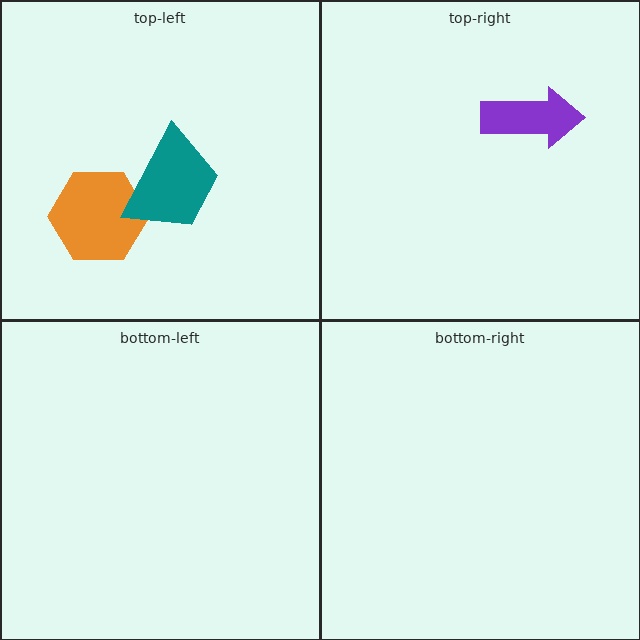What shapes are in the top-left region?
The orange hexagon, the teal trapezoid.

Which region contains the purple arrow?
The top-right region.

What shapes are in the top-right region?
The purple arrow.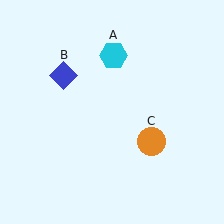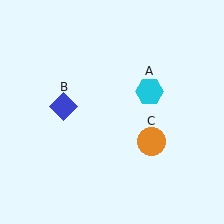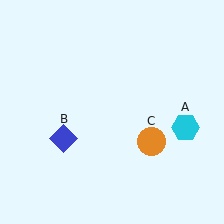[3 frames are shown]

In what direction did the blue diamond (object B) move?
The blue diamond (object B) moved down.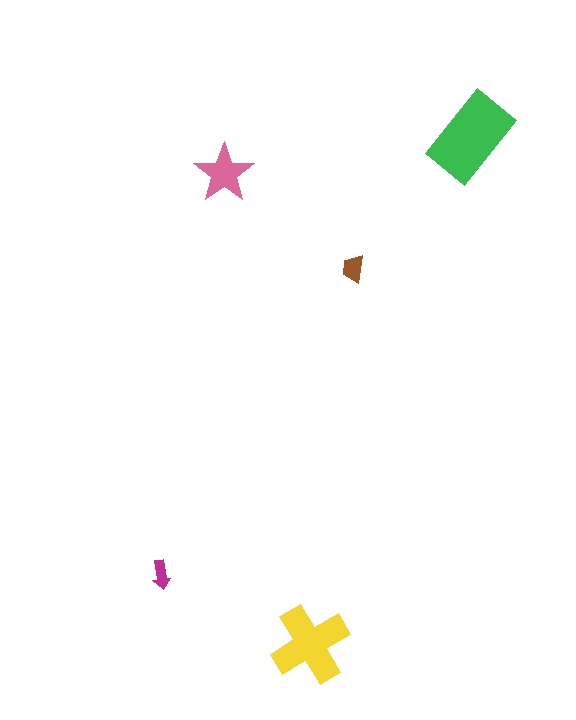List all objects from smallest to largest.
The magenta arrow, the brown trapezoid, the pink star, the yellow cross, the green rectangle.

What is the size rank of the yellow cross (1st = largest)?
2nd.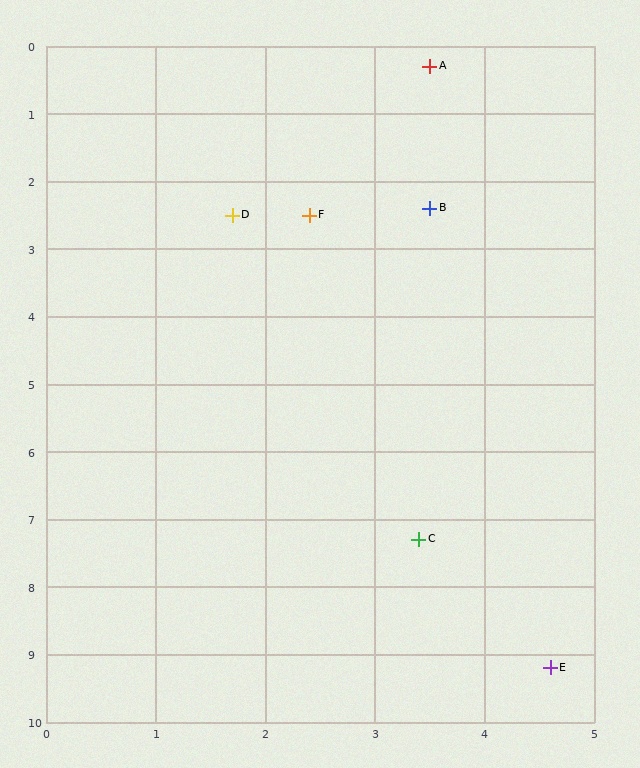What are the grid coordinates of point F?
Point F is at approximately (2.4, 2.5).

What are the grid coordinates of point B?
Point B is at approximately (3.5, 2.4).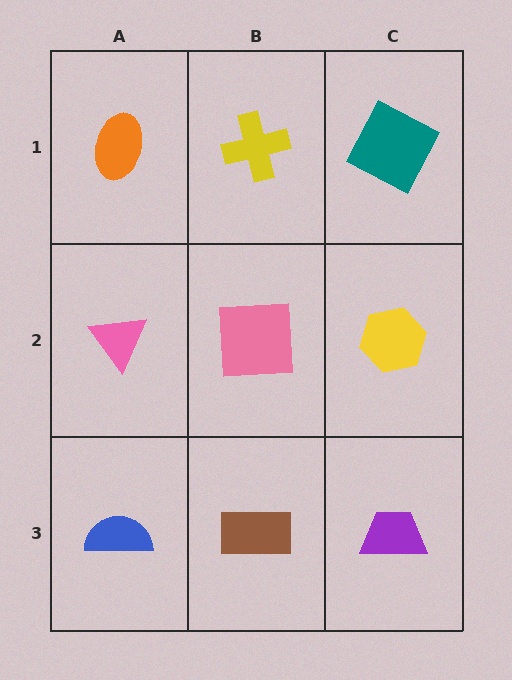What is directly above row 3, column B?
A pink square.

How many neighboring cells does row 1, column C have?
2.